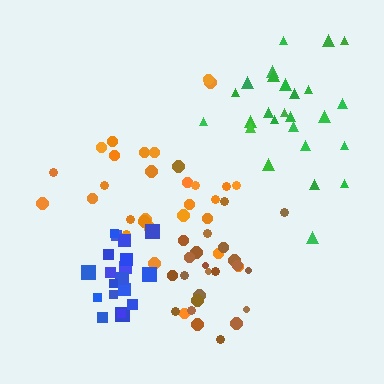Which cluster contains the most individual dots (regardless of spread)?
Orange (29).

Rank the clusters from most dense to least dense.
blue, brown, orange, green.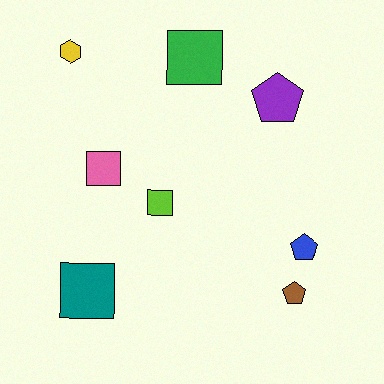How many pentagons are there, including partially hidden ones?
There are 3 pentagons.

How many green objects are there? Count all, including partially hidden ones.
There is 1 green object.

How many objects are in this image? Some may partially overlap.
There are 8 objects.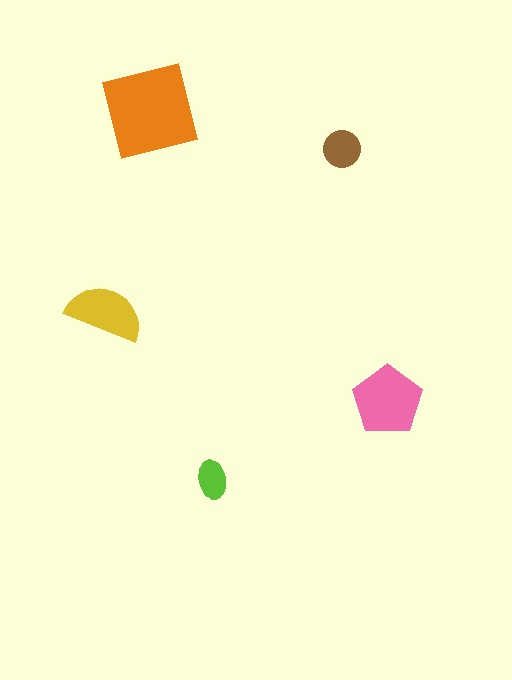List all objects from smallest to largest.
The lime ellipse, the brown circle, the yellow semicircle, the pink pentagon, the orange square.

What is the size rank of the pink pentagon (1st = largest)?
2nd.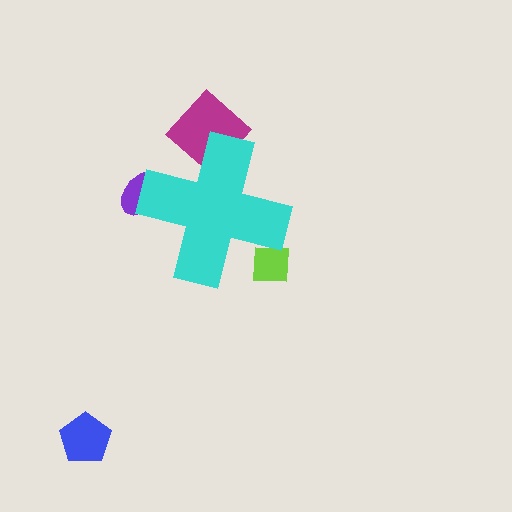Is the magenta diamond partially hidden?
Yes, the magenta diamond is partially hidden behind the cyan cross.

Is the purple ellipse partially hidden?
Yes, the purple ellipse is partially hidden behind the cyan cross.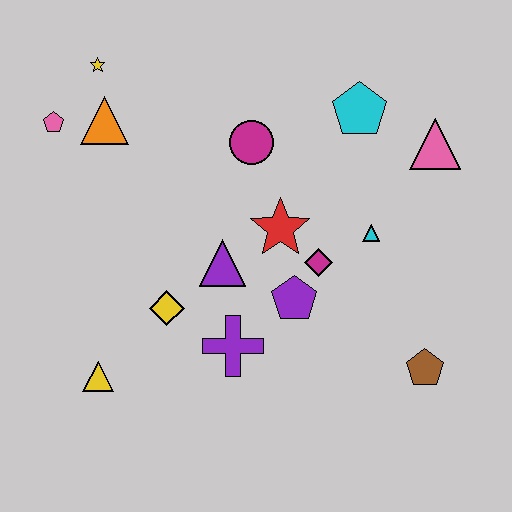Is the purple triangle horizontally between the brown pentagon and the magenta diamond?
No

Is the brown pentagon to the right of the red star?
Yes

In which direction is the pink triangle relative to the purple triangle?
The pink triangle is to the right of the purple triangle.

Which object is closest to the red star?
The magenta diamond is closest to the red star.